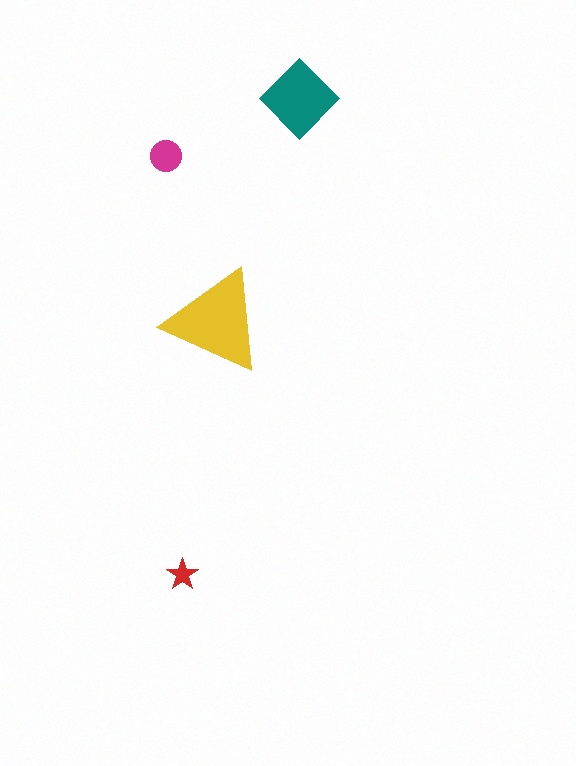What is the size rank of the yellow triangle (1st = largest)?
1st.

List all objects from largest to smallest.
The yellow triangle, the teal diamond, the magenta circle, the red star.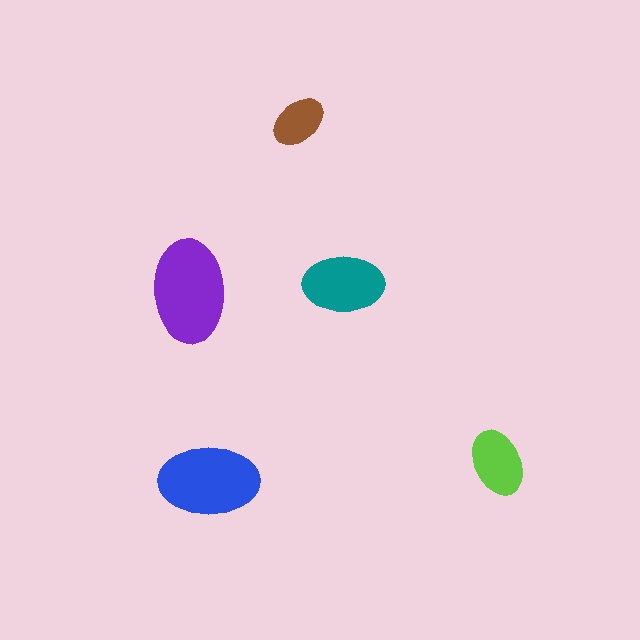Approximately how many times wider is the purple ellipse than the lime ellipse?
About 1.5 times wider.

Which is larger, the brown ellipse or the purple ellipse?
The purple one.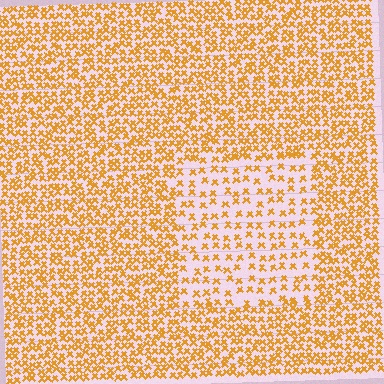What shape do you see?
I see a rectangle.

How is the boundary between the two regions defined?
The boundary is defined by a change in element density (approximately 2.0x ratio). All elements are the same color, size, and shape.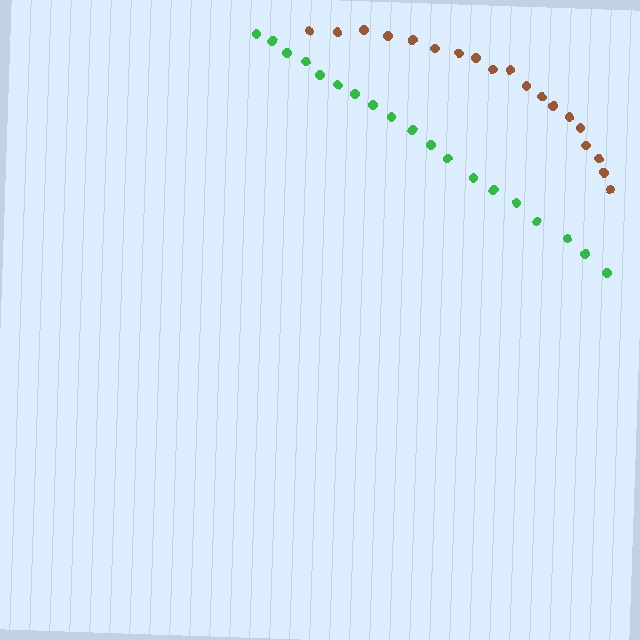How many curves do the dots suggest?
There are 2 distinct paths.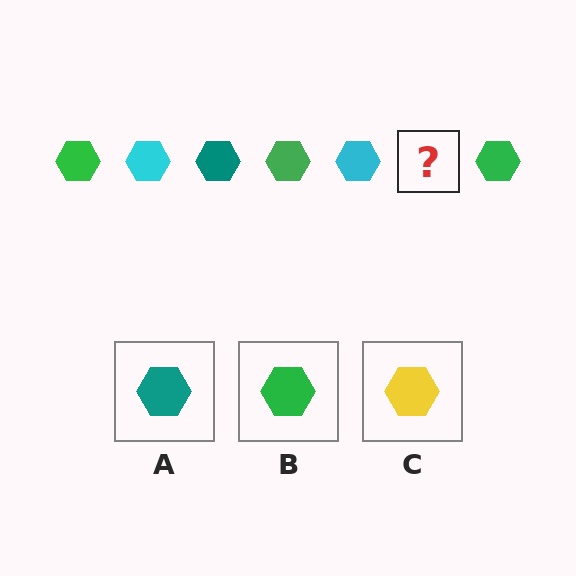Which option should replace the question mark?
Option A.